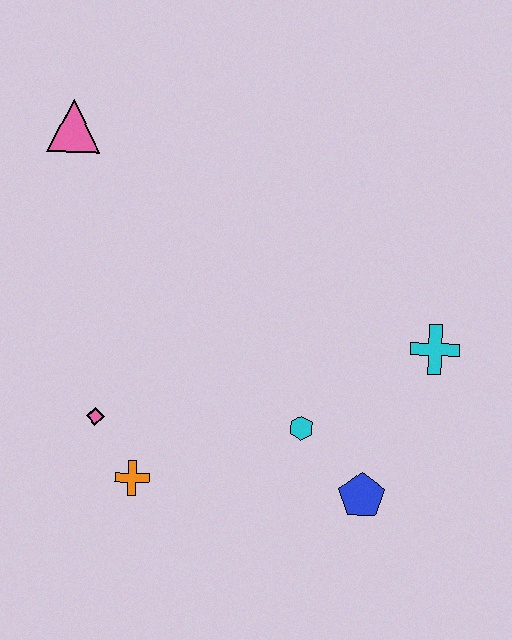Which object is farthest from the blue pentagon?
The pink triangle is farthest from the blue pentagon.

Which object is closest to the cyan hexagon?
The blue pentagon is closest to the cyan hexagon.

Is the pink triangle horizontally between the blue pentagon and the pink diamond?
No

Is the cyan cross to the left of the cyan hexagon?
No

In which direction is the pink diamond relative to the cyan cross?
The pink diamond is to the left of the cyan cross.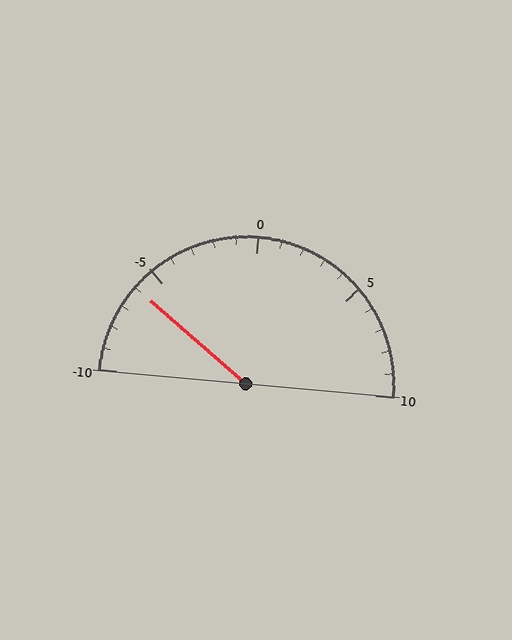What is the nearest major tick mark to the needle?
The nearest major tick mark is -5.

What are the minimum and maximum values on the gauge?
The gauge ranges from -10 to 10.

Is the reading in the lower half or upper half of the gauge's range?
The reading is in the lower half of the range (-10 to 10).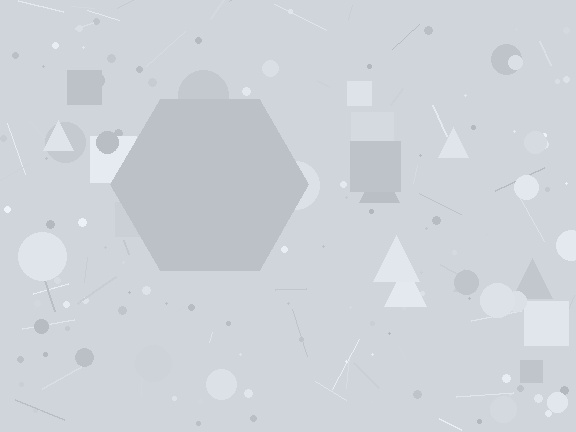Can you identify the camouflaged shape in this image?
The camouflaged shape is a hexagon.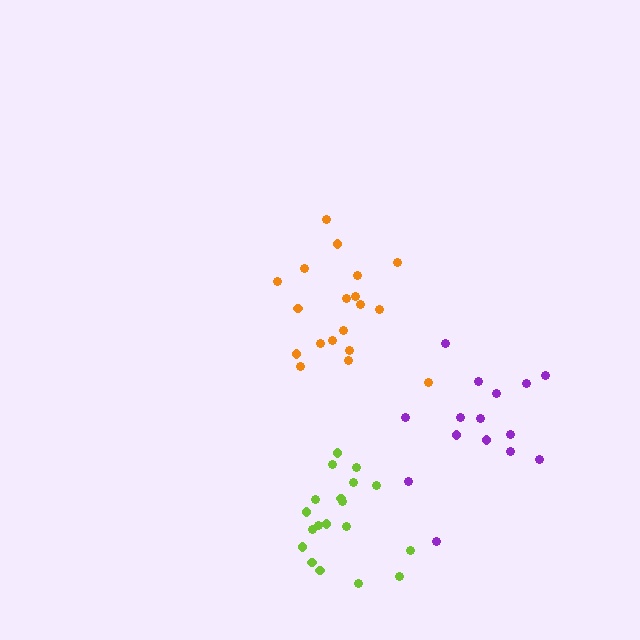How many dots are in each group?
Group 1: 15 dots, Group 2: 19 dots, Group 3: 19 dots (53 total).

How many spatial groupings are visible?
There are 3 spatial groupings.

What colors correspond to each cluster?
The clusters are colored: purple, orange, lime.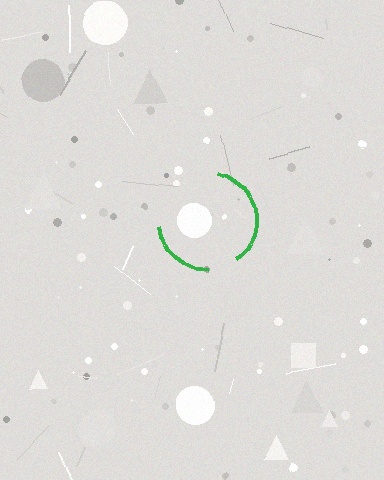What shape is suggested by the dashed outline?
The dashed outline suggests a circle.